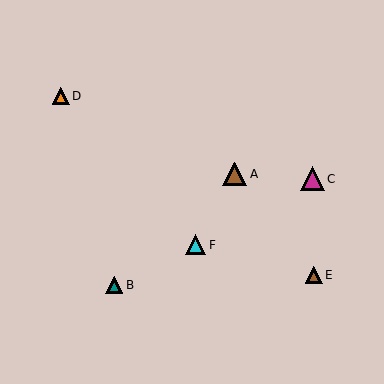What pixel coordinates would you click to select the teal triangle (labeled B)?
Click at (114, 285) to select the teal triangle B.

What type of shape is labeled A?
Shape A is a brown triangle.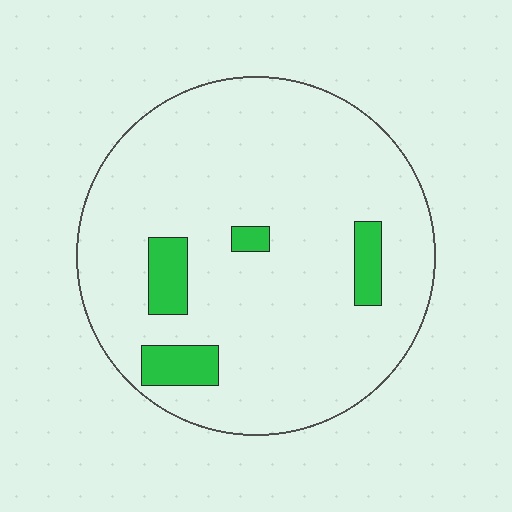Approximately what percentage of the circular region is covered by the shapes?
Approximately 10%.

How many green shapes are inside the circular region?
4.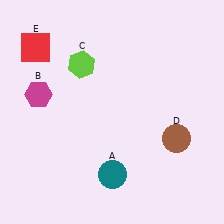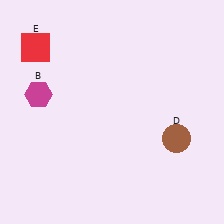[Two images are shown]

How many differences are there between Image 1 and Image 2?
There are 2 differences between the two images.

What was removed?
The lime hexagon (C), the teal circle (A) were removed in Image 2.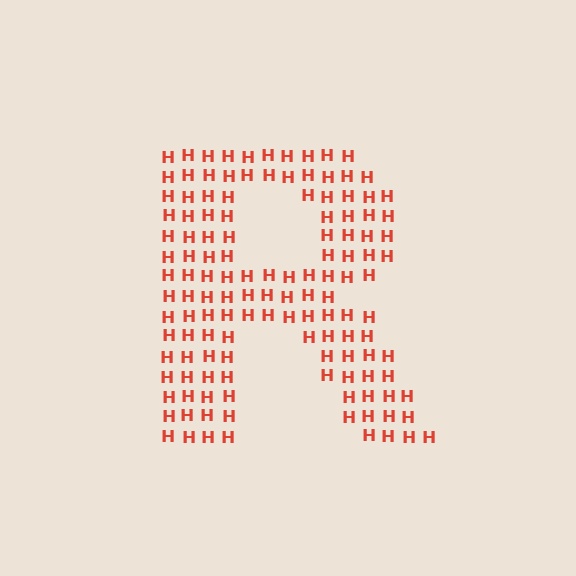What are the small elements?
The small elements are letter H's.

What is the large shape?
The large shape is the letter R.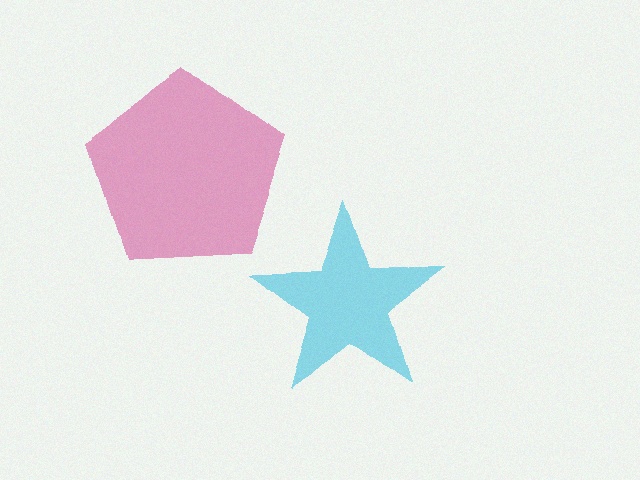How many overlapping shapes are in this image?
There are 2 overlapping shapes in the image.